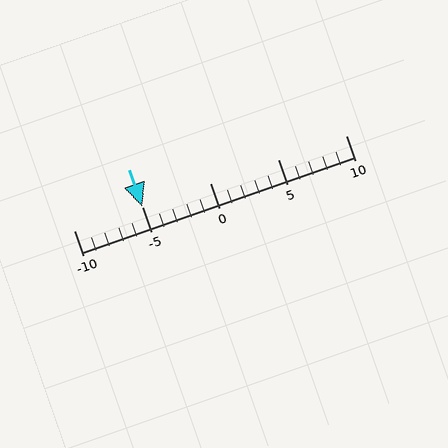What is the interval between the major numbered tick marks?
The major tick marks are spaced 5 units apart.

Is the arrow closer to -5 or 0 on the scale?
The arrow is closer to -5.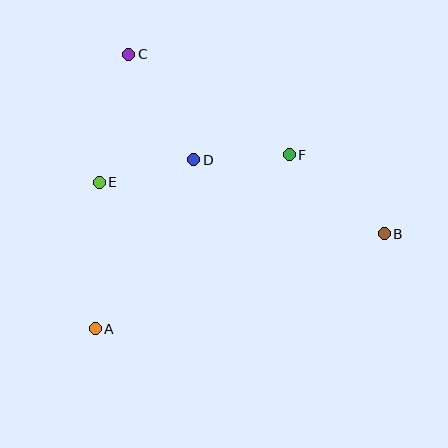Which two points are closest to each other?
Points D and F are closest to each other.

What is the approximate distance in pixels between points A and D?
The distance between A and D is approximately 196 pixels.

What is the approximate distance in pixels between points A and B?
The distance between A and B is approximately 304 pixels.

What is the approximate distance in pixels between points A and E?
The distance between A and E is approximately 147 pixels.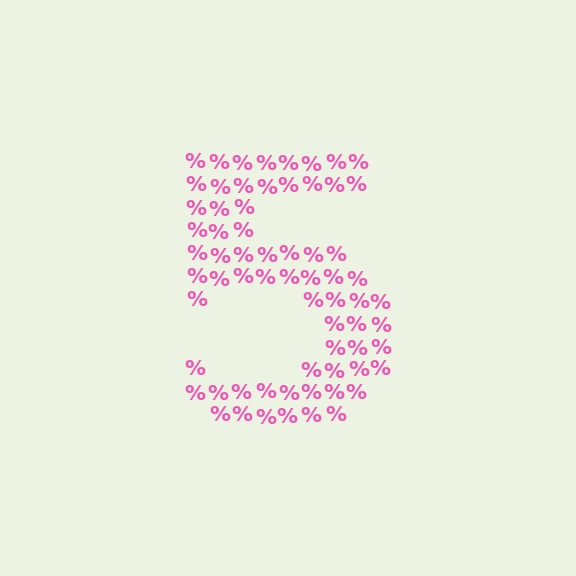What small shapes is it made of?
It is made of small percent signs.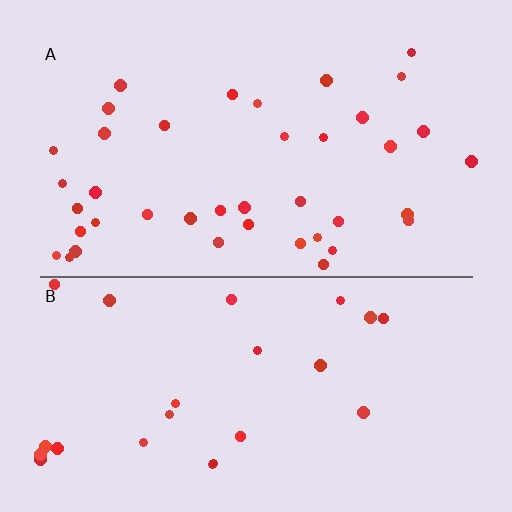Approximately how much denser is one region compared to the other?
Approximately 1.6× — region A over region B.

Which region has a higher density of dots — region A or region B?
A (the top).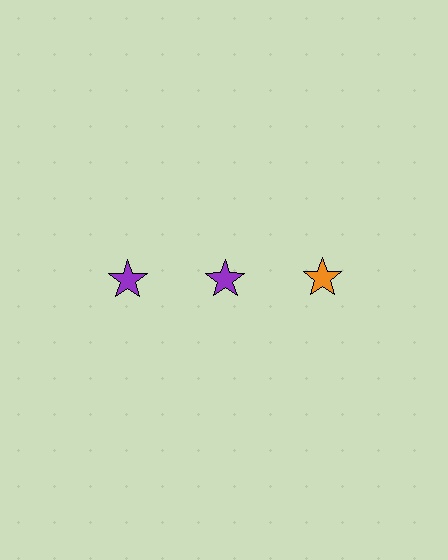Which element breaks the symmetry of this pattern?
The orange star in the top row, center column breaks the symmetry. All other shapes are purple stars.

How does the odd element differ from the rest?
It has a different color: orange instead of purple.